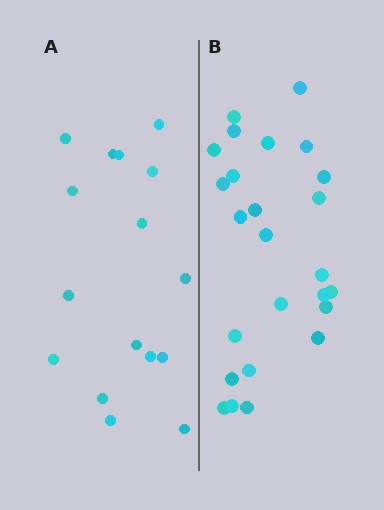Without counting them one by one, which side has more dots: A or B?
Region B (the right region) has more dots.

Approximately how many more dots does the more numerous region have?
Region B has roughly 8 or so more dots than region A.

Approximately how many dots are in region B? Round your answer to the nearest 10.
About 20 dots. (The exact count is 25, which rounds to 20.)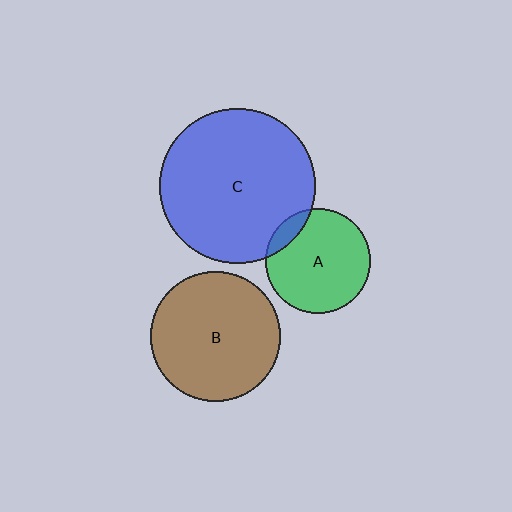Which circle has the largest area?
Circle C (blue).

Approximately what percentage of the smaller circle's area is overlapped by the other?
Approximately 10%.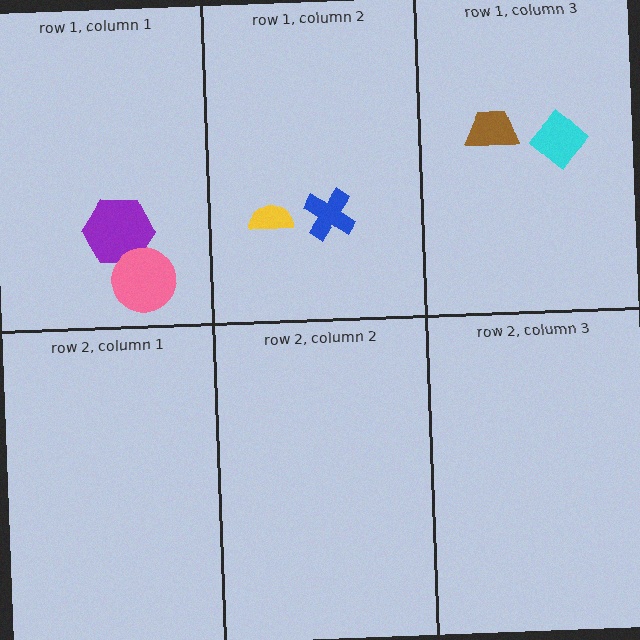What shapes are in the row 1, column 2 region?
The yellow semicircle, the blue cross.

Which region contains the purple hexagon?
The row 1, column 1 region.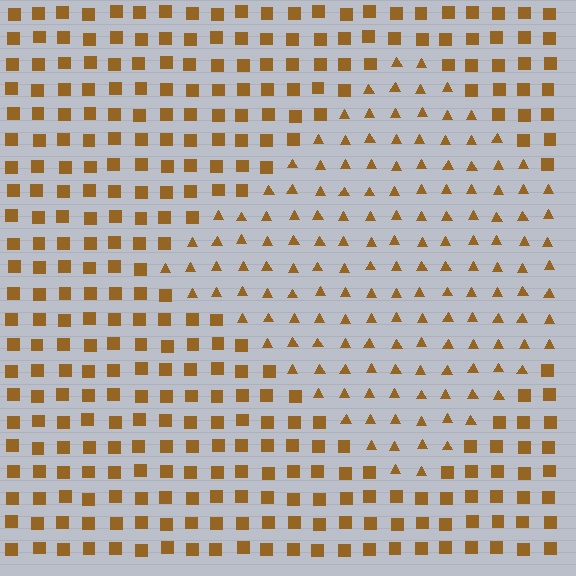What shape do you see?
I see a diamond.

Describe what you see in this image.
The image is filled with small brown elements arranged in a uniform grid. A diamond-shaped region contains triangles, while the surrounding area contains squares. The boundary is defined purely by the change in element shape.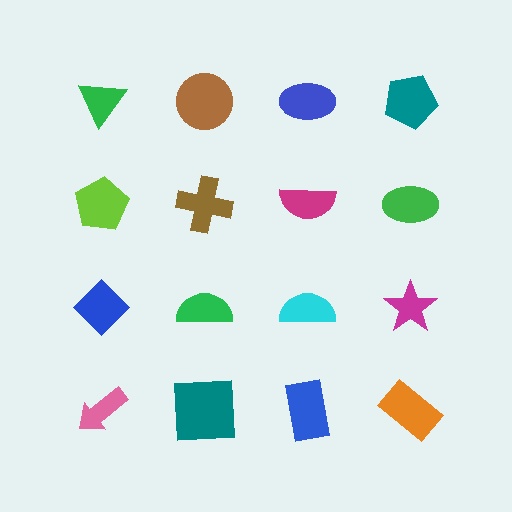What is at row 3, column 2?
A green semicircle.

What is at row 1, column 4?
A teal pentagon.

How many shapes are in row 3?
4 shapes.